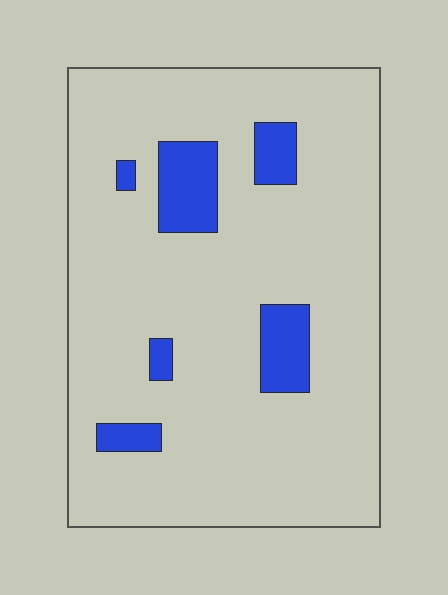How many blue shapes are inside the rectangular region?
6.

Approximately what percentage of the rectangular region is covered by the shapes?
Approximately 10%.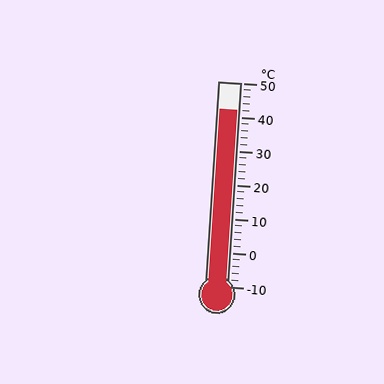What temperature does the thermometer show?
The thermometer shows approximately 42°C.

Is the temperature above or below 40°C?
The temperature is above 40°C.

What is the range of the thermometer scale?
The thermometer scale ranges from -10°C to 50°C.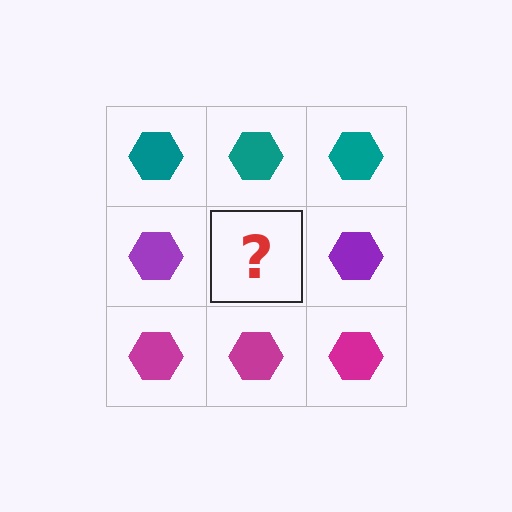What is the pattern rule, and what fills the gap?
The rule is that each row has a consistent color. The gap should be filled with a purple hexagon.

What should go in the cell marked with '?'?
The missing cell should contain a purple hexagon.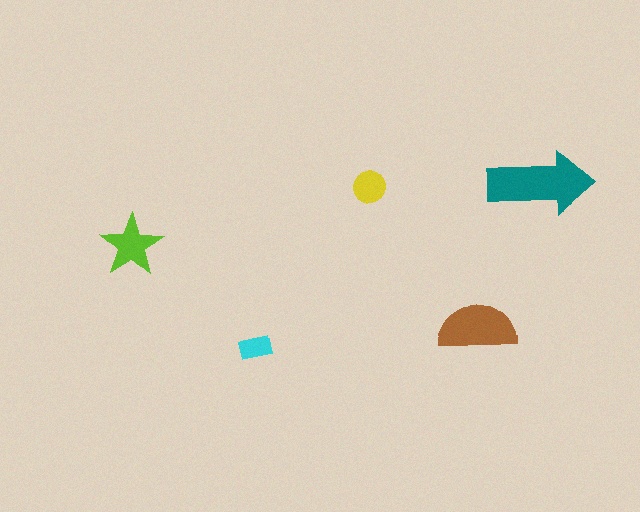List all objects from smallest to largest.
The cyan rectangle, the yellow circle, the lime star, the brown semicircle, the teal arrow.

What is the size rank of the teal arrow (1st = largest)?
1st.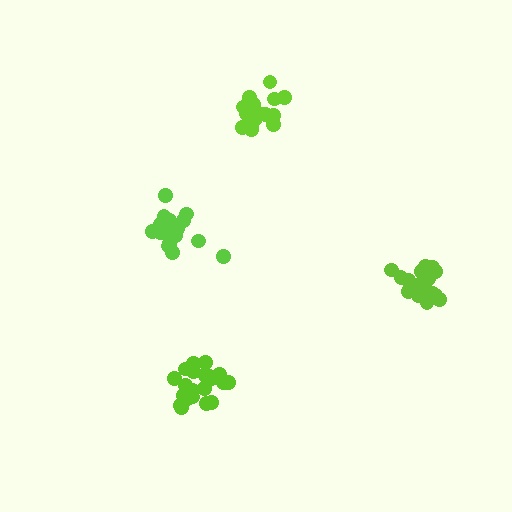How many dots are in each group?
Group 1: 17 dots, Group 2: 20 dots, Group 3: 21 dots, Group 4: 21 dots (79 total).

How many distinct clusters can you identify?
There are 4 distinct clusters.